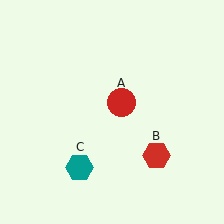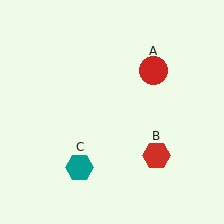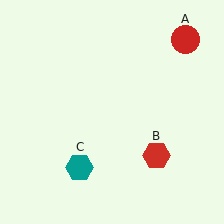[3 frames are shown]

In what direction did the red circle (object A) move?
The red circle (object A) moved up and to the right.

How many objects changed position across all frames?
1 object changed position: red circle (object A).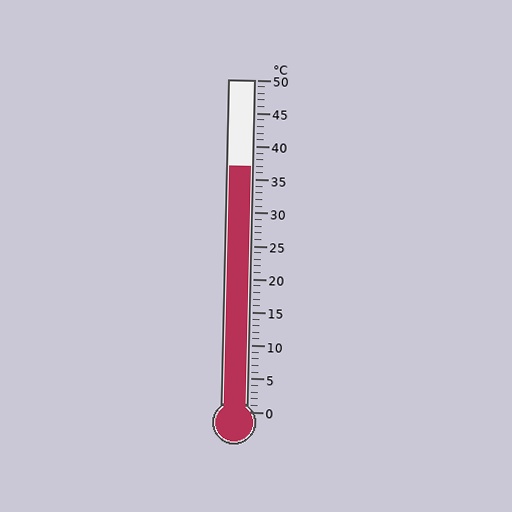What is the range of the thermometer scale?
The thermometer scale ranges from 0°C to 50°C.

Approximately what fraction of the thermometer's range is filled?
The thermometer is filled to approximately 75% of its range.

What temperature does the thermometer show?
The thermometer shows approximately 37°C.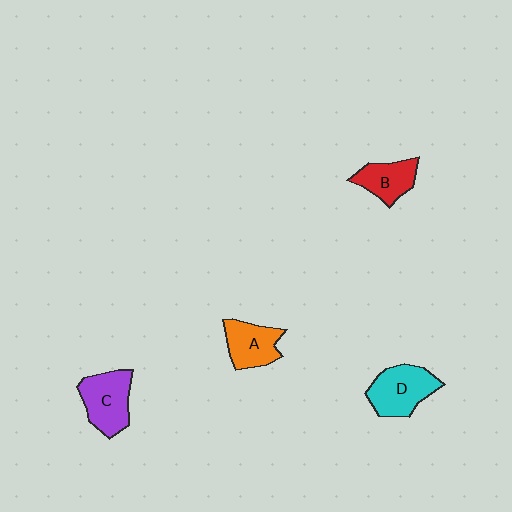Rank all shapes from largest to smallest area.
From largest to smallest: D (cyan), C (purple), A (orange), B (red).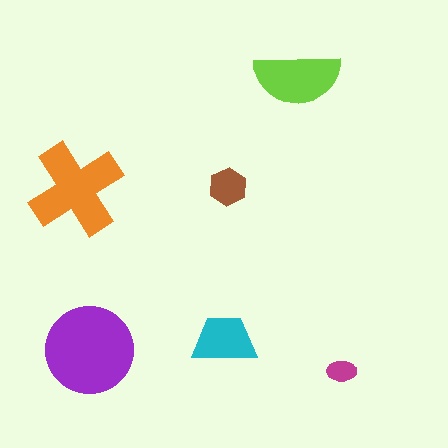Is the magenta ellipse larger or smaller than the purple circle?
Smaller.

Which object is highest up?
The lime semicircle is topmost.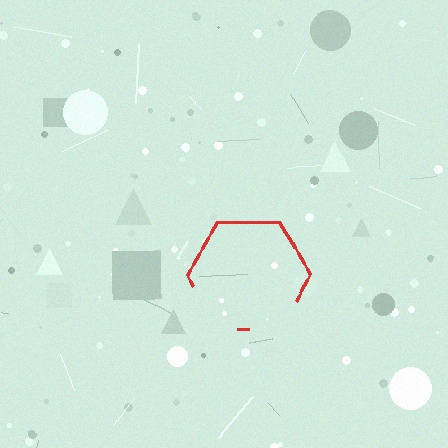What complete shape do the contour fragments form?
The contour fragments form a hexagon.